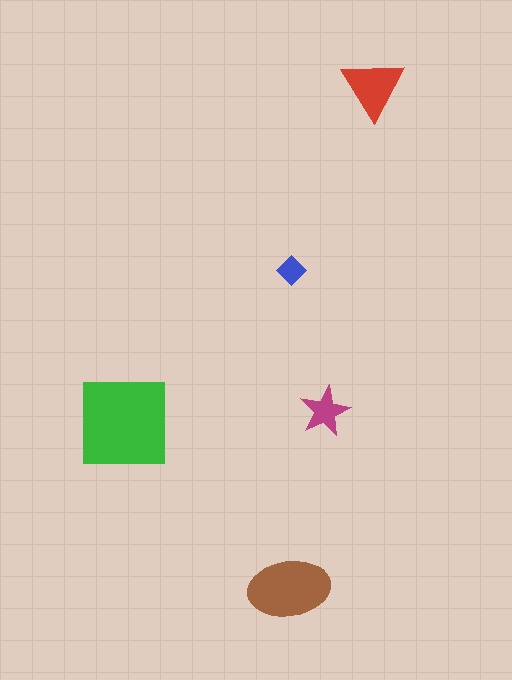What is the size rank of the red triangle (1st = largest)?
3rd.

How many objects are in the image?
There are 5 objects in the image.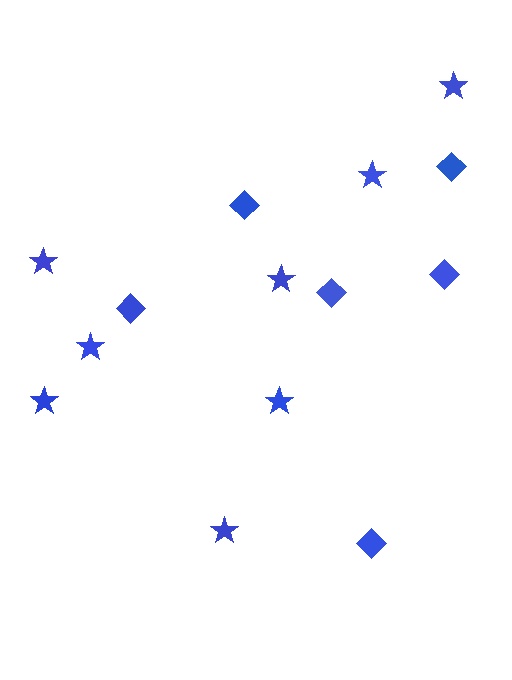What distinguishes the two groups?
There are 2 groups: one group of diamonds (6) and one group of stars (8).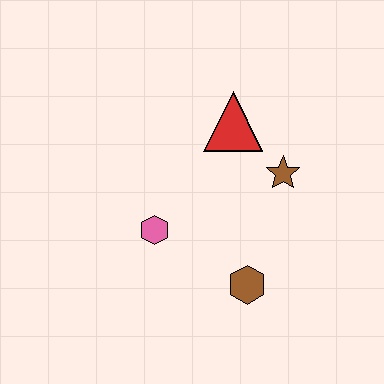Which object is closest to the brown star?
The red triangle is closest to the brown star.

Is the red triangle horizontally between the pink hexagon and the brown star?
Yes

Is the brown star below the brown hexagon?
No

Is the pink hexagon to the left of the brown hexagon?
Yes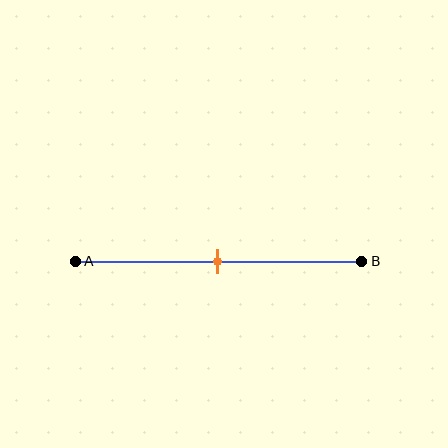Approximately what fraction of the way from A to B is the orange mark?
The orange mark is approximately 50% of the way from A to B.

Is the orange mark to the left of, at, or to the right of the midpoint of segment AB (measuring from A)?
The orange mark is approximately at the midpoint of segment AB.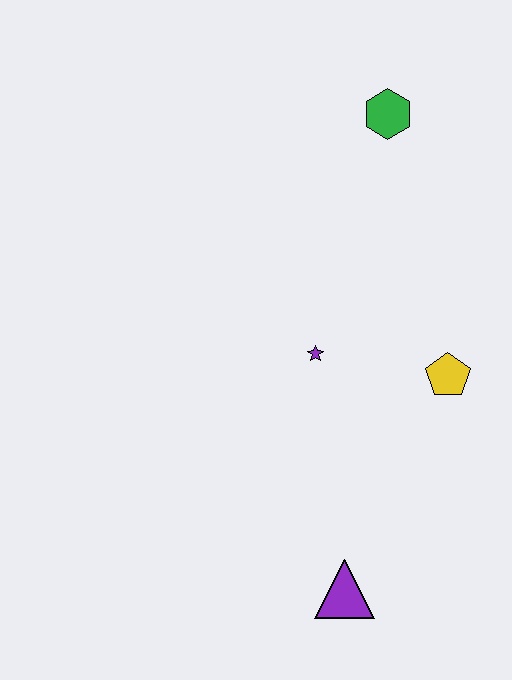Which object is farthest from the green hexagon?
The purple triangle is farthest from the green hexagon.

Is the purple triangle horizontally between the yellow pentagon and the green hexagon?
No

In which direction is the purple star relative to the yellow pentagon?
The purple star is to the left of the yellow pentagon.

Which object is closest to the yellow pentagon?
The purple star is closest to the yellow pentagon.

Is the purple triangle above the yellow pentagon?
No